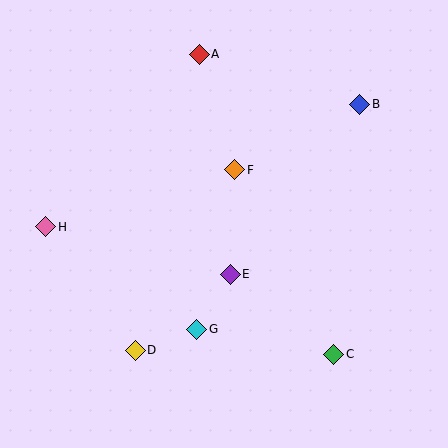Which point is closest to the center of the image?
Point E at (230, 274) is closest to the center.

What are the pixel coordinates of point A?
Point A is at (199, 54).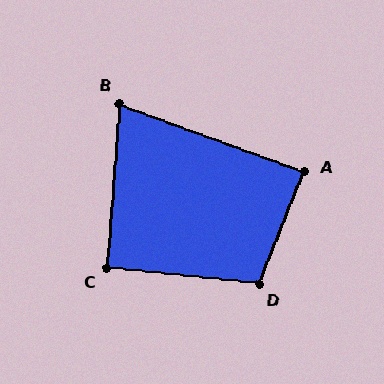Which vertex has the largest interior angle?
D, at approximately 106 degrees.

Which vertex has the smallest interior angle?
B, at approximately 74 degrees.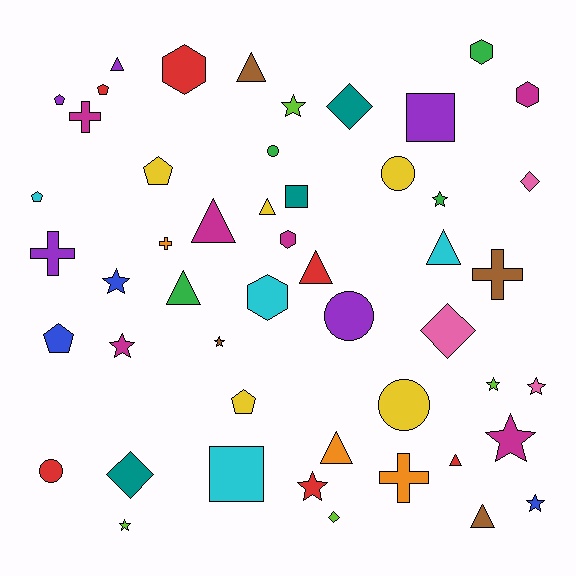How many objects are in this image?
There are 50 objects.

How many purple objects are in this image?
There are 5 purple objects.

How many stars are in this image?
There are 11 stars.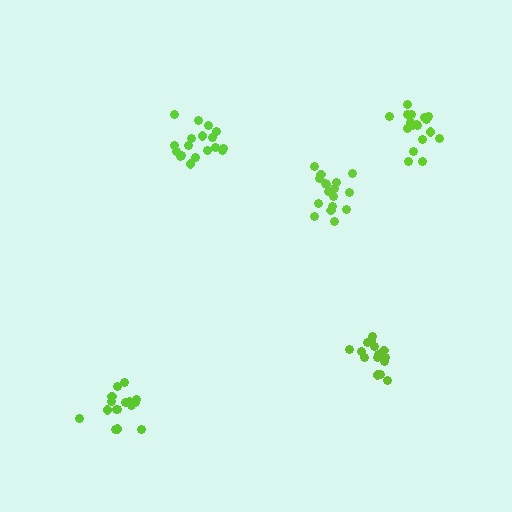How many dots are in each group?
Group 1: 18 dots, Group 2: 18 dots, Group 3: 18 dots, Group 4: 15 dots, Group 5: 16 dots (85 total).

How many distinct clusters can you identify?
There are 5 distinct clusters.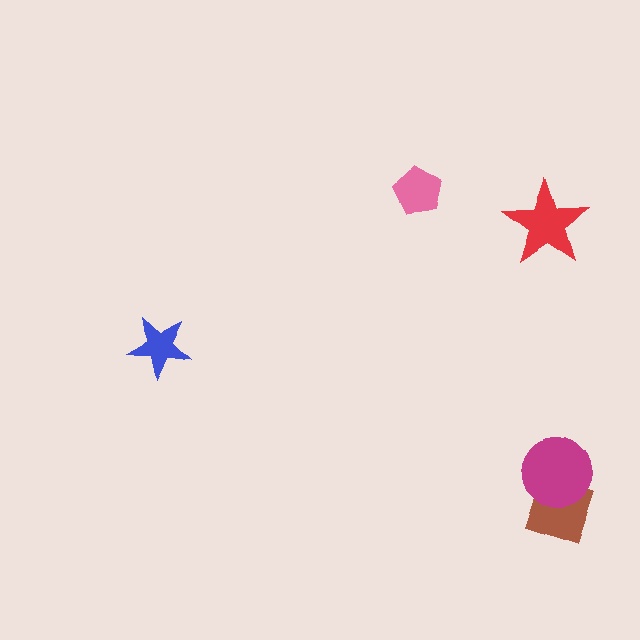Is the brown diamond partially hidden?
Yes, it is partially covered by another shape.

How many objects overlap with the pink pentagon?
0 objects overlap with the pink pentagon.